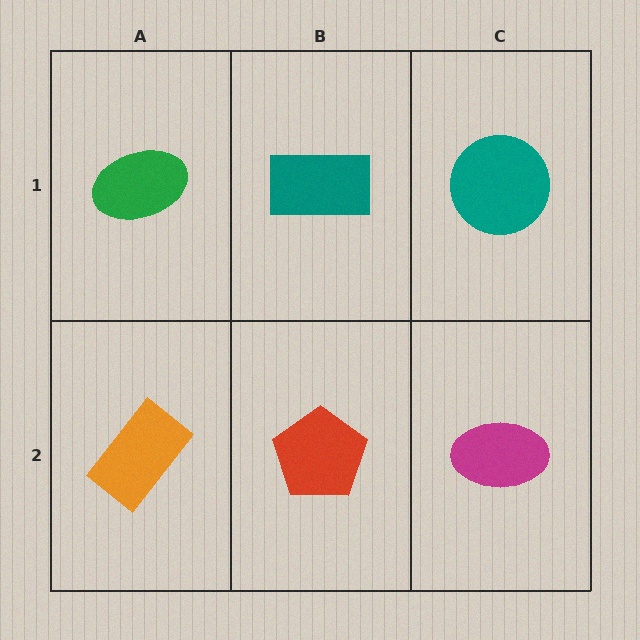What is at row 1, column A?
A green ellipse.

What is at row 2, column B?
A red pentagon.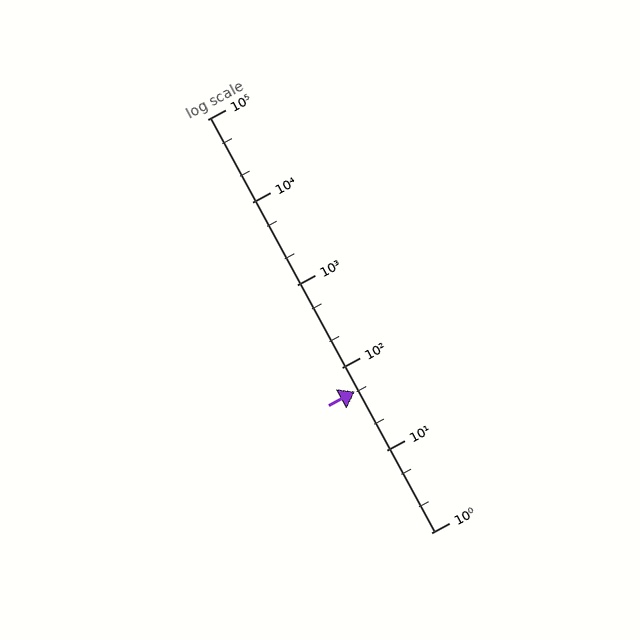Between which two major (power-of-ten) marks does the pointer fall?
The pointer is between 10 and 100.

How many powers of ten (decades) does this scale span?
The scale spans 5 decades, from 1 to 100000.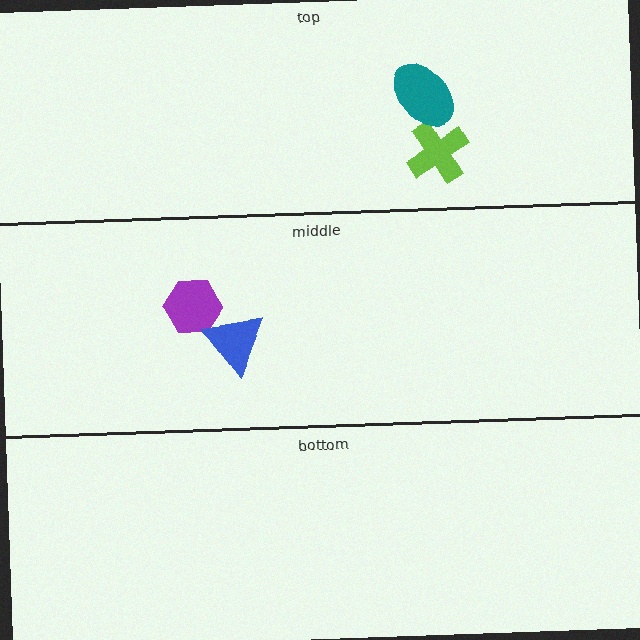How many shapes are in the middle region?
2.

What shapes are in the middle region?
The purple hexagon, the blue triangle.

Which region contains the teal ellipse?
The top region.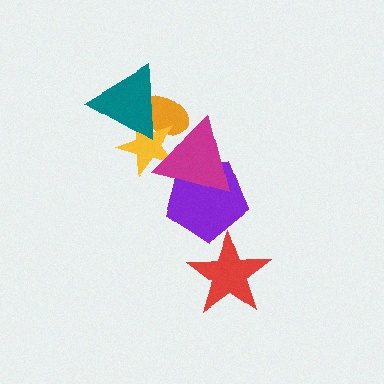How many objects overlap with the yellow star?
3 objects overlap with the yellow star.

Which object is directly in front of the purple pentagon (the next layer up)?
The magenta triangle is directly in front of the purple pentagon.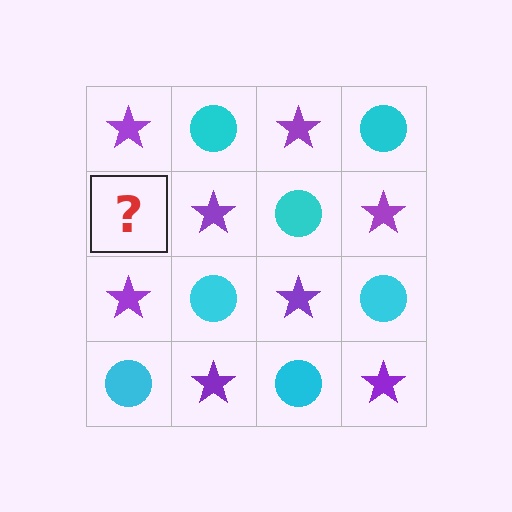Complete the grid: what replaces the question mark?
The question mark should be replaced with a cyan circle.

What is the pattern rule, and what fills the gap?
The rule is that it alternates purple star and cyan circle in a checkerboard pattern. The gap should be filled with a cyan circle.